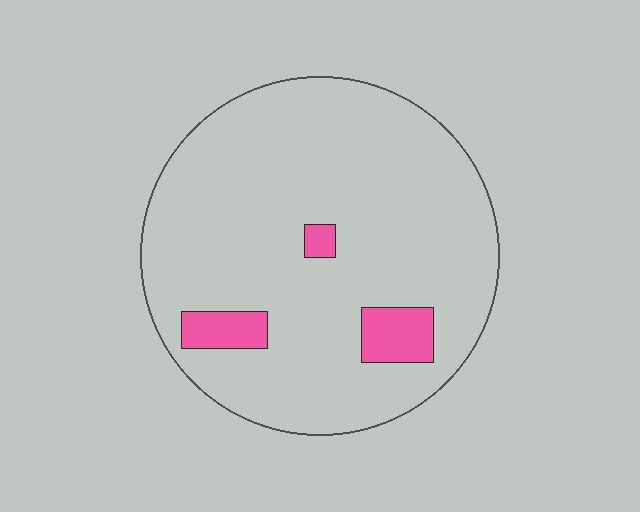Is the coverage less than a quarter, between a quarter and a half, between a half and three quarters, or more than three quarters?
Less than a quarter.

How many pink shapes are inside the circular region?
3.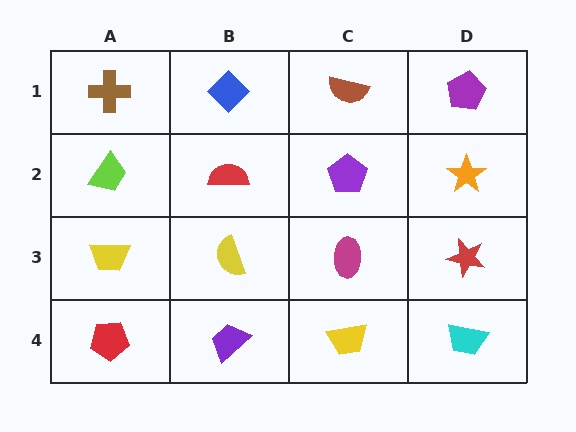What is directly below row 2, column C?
A magenta ellipse.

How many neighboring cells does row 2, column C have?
4.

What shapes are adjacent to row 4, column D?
A red star (row 3, column D), a yellow trapezoid (row 4, column C).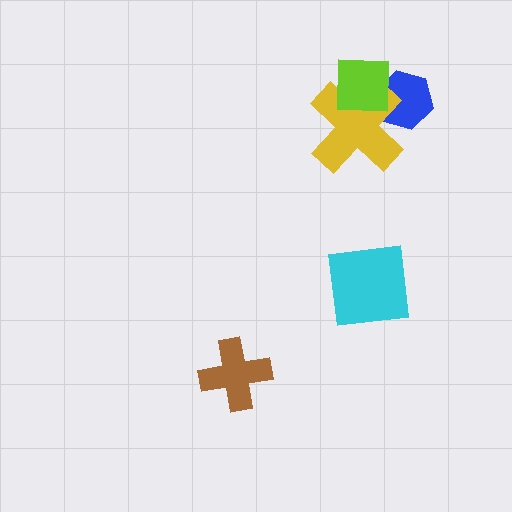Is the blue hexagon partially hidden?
Yes, it is partially covered by another shape.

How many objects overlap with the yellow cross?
2 objects overlap with the yellow cross.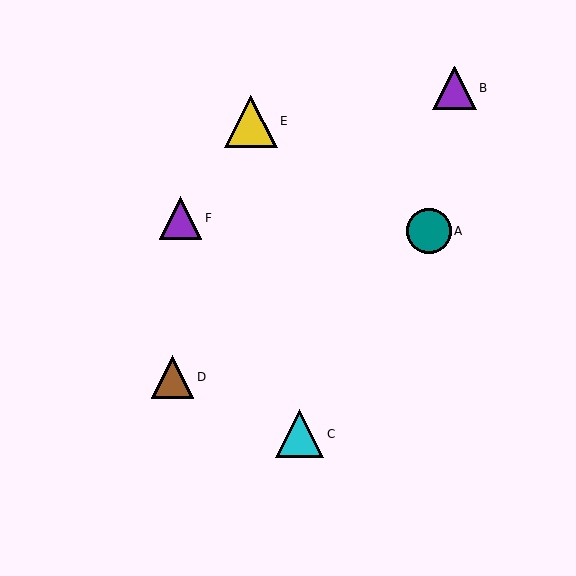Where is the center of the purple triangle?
The center of the purple triangle is at (181, 218).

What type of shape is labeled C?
Shape C is a cyan triangle.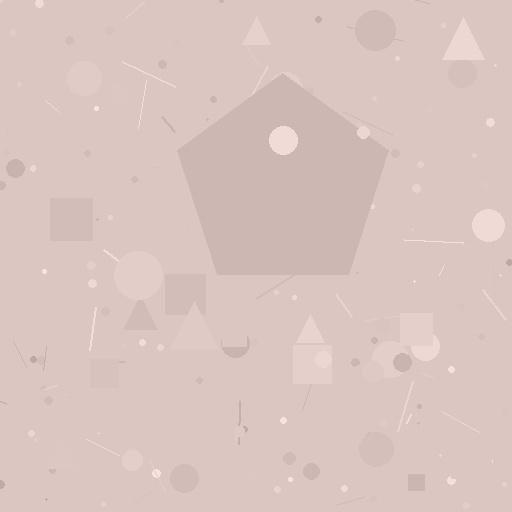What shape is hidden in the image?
A pentagon is hidden in the image.